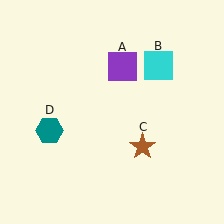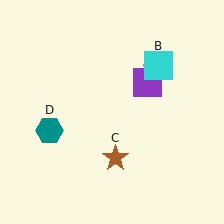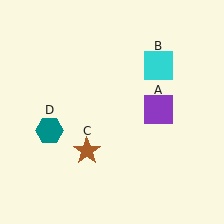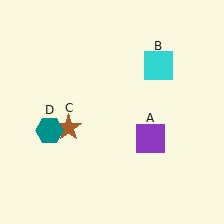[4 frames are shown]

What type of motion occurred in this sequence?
The purple square (object A), brown star (object C) rotated clockwise around the center of the scene.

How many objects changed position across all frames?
2 objects changed position: purple square (object A), brown star (object C).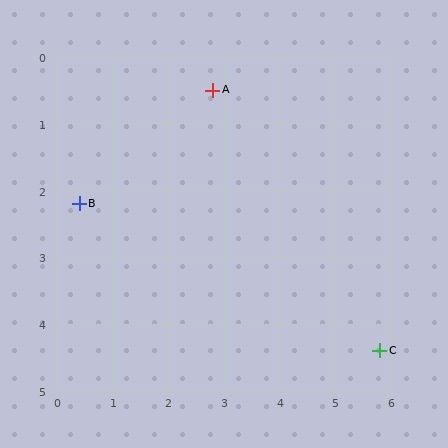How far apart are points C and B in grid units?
Points C and B are about 5.8 grid units apart.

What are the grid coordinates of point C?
Point C is at approximately (5.8, 4.4).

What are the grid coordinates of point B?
Point B is at approximately (0.4, 2.2).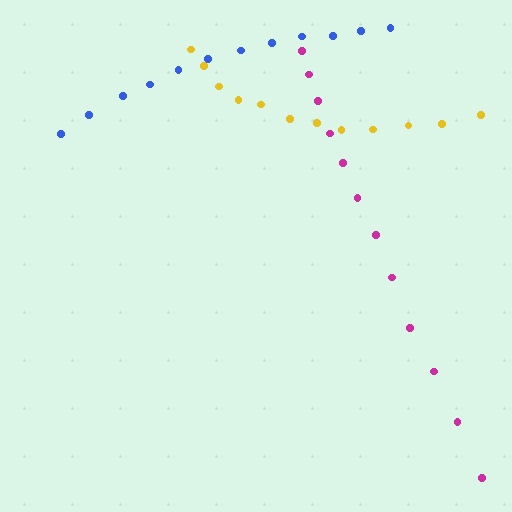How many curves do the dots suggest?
There are 3 distinct paths.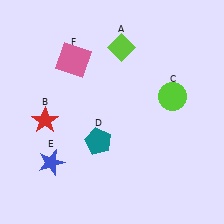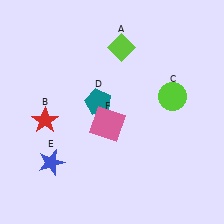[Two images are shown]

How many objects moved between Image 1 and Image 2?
2 objects moved between the two images.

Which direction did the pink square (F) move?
The pink square (F) moved down.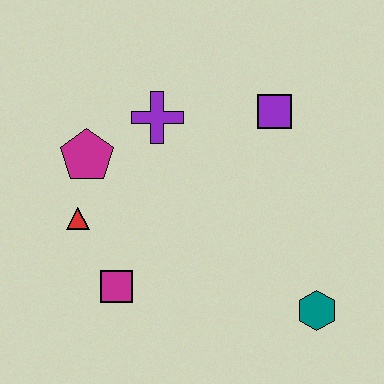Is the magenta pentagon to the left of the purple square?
Yes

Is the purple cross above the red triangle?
Yes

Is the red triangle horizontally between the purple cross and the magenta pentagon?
No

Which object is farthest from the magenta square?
The purple square is farthest from the magenta square.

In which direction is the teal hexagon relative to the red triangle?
The teal hexagon is to the right of the red triangle.